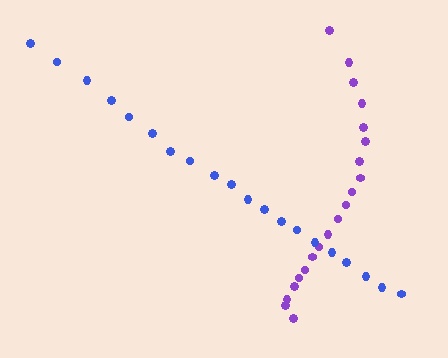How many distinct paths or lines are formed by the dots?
There are 2 distinct paths.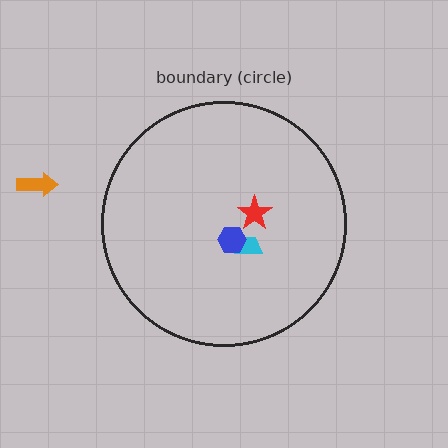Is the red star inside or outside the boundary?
Inside.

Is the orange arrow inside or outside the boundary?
Outside.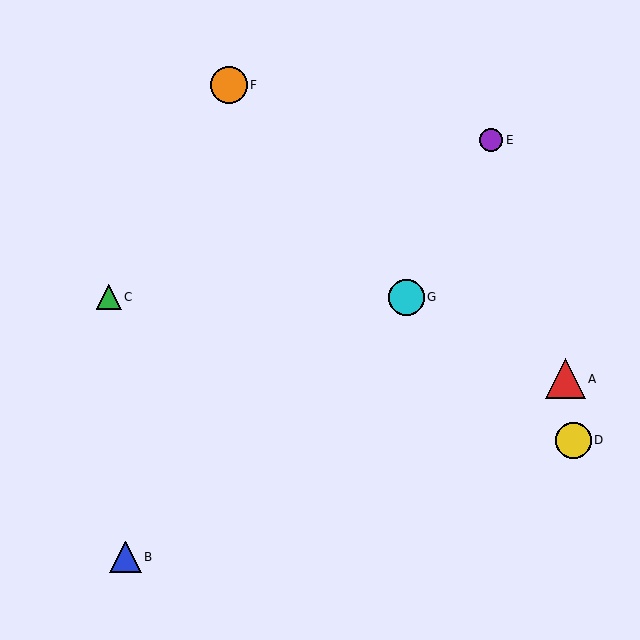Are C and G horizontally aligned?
Yes, both are at y≈297.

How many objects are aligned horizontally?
2 objects (C, G) are aligned horizontally.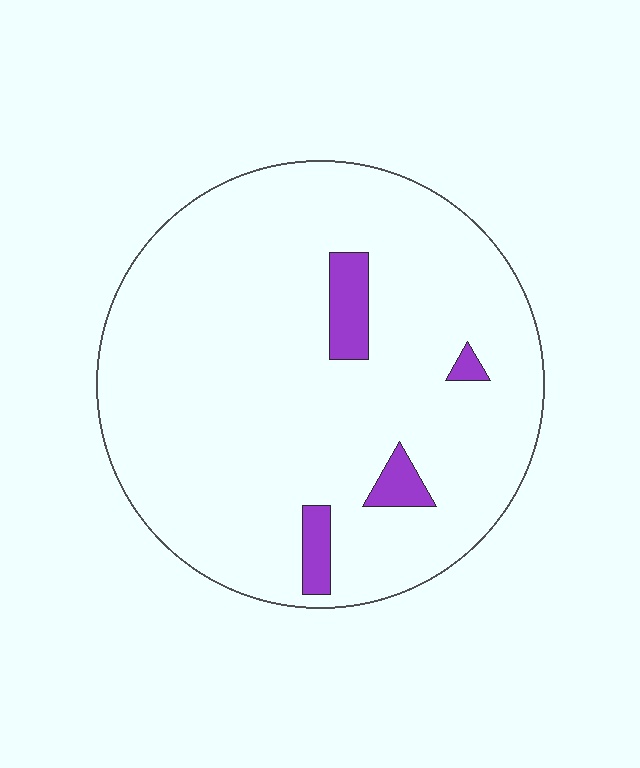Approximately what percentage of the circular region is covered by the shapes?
Approximately 5%.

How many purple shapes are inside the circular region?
4.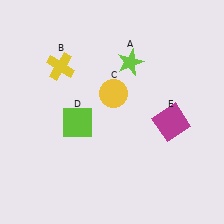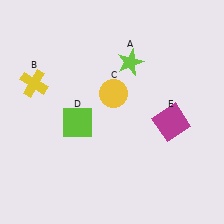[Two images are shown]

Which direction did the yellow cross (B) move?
The yellow cross (B) moved left.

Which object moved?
The yellow cross (B) moved left.